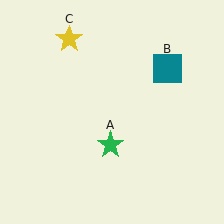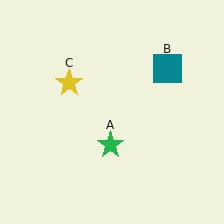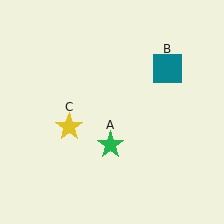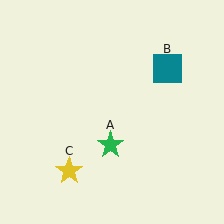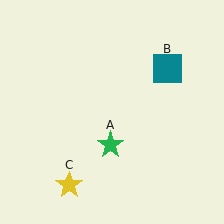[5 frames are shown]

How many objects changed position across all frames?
1 object changed position: yellow star (object C).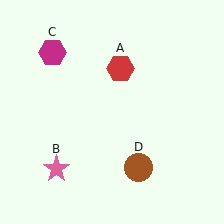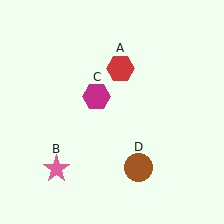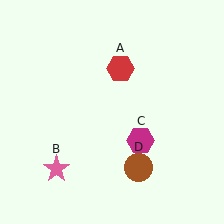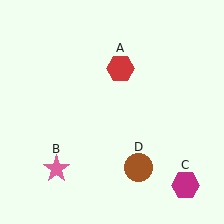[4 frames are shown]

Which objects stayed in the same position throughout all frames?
Red hexagon (object A) and pink star (object B) and brown circle (object D) remained stationary.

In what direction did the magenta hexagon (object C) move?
The magenta hexagon (object C) moved down and to the right.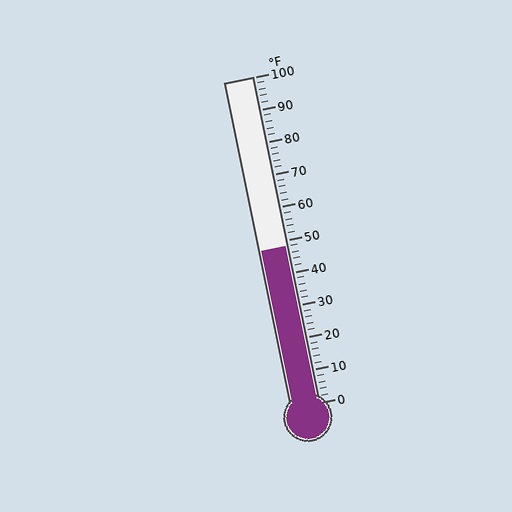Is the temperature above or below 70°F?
The temperature is below 70°F.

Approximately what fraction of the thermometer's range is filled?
The thermometer is filled to approximately 50% of its range.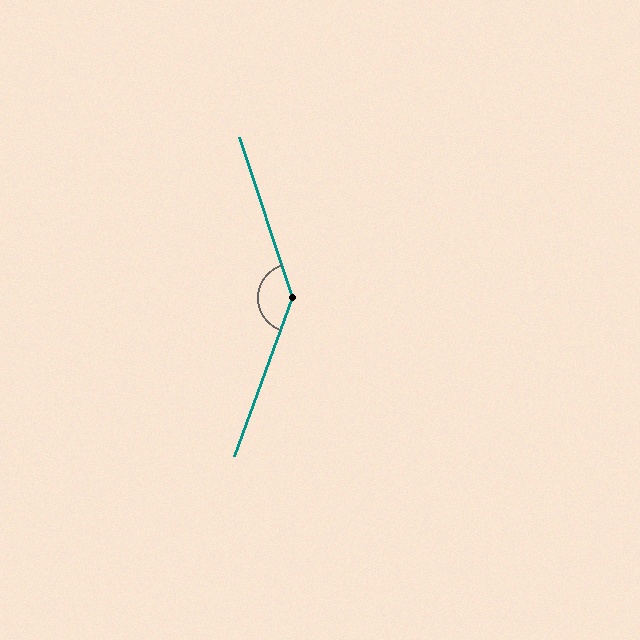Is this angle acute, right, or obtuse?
It is obtuse.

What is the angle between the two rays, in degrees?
Approximately 142 degrees.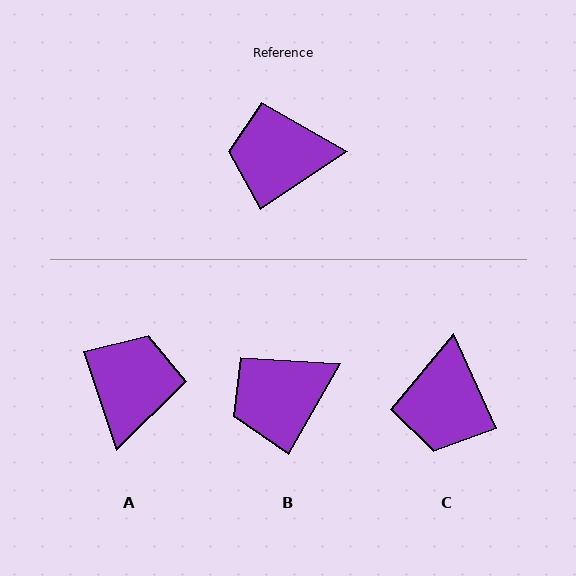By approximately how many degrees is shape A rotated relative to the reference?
Approximately 106 degrees clockwise.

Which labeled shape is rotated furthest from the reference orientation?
A, about 106 degrees away.